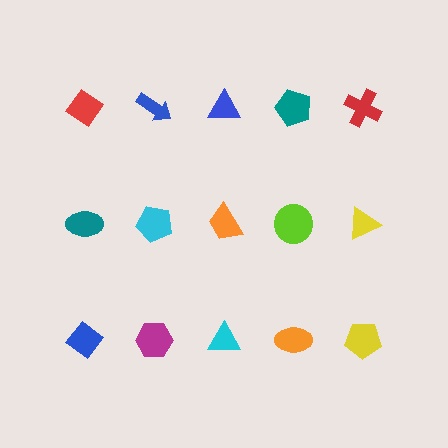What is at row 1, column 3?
A blue triangle.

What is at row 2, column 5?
A yellow triangle.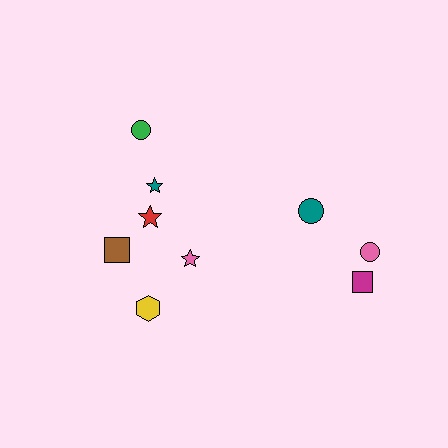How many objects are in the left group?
There are 6 objects.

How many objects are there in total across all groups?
There are 9 objects.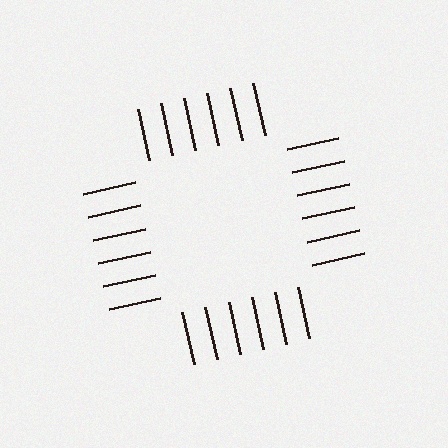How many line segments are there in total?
24 — 6 along each of the 4 edges.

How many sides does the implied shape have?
4 sides — the line-ends trace a square.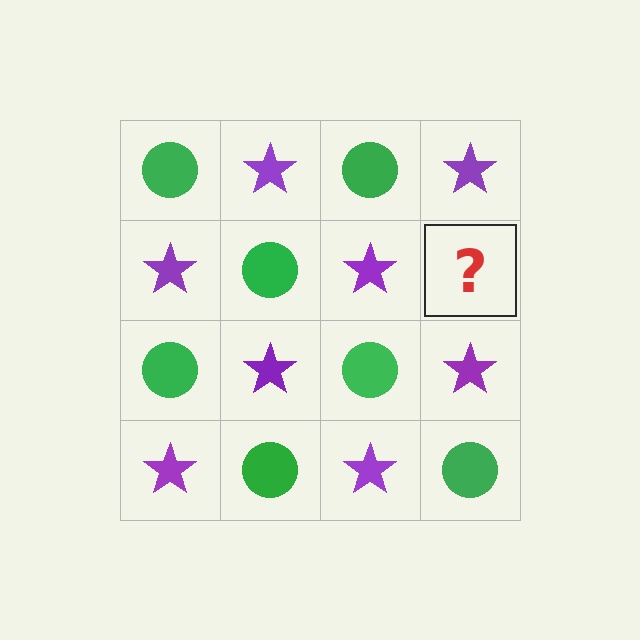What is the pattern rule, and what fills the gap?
The rule is that it alternates green circle and purple star in a checkerboard pattern. The gap should be filled with a green circle.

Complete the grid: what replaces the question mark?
The question mark should be replaced with a green circle.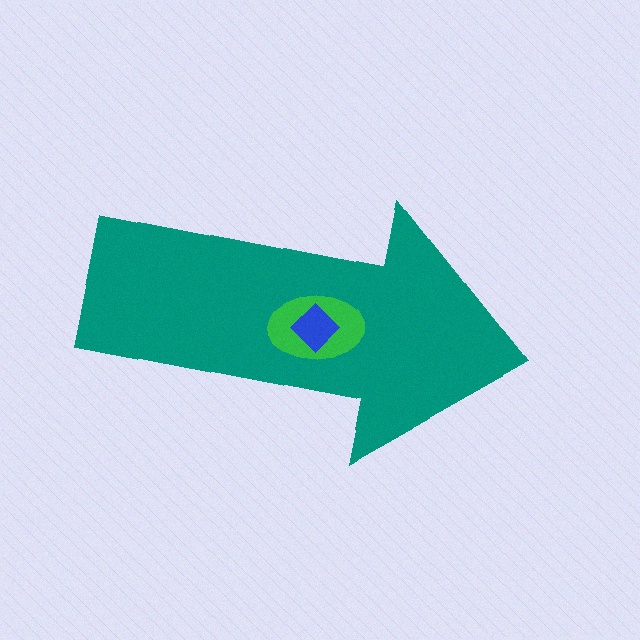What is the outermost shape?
The teal arrow.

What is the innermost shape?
The blue diamond.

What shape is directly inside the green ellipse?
The blue diamond.